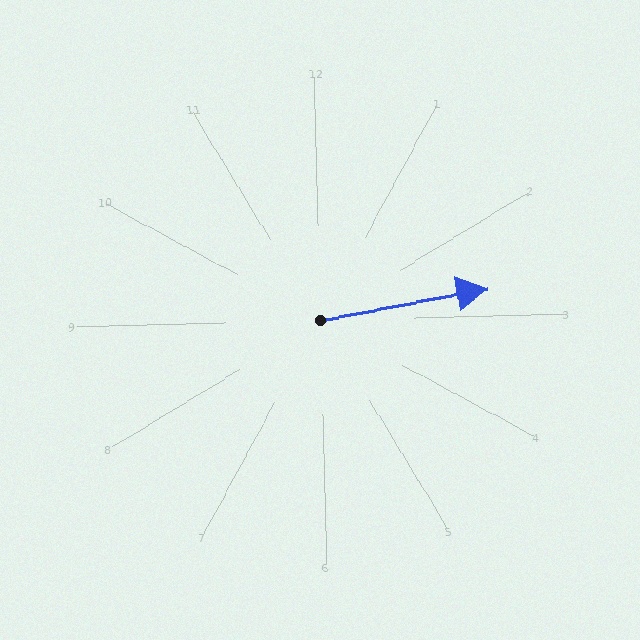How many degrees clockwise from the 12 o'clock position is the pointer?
Approximately 81 degrees.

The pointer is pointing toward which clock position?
Roughly 3 o'clock.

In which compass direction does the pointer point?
East.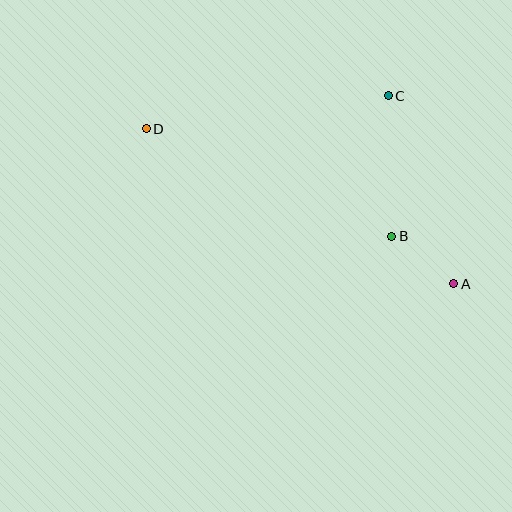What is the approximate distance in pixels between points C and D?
The distance between C and D is approximately 244 pixels.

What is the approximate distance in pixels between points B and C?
The distance between B and C is approximately 140 pixels.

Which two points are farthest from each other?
Points A and D are farthest from each other.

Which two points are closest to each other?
Points A and B are closest to each other.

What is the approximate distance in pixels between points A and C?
The distance between A and C is approximately 199 pixels.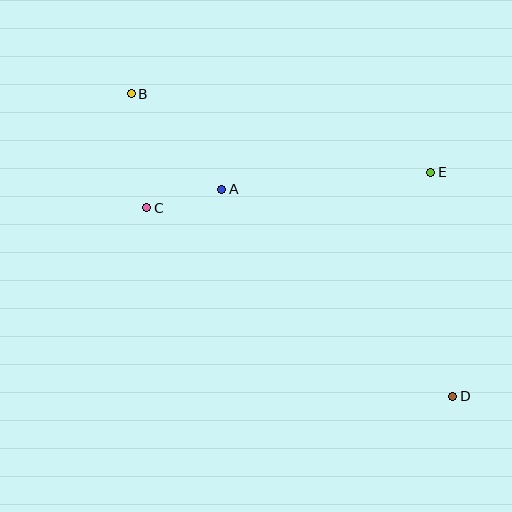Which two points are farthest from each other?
Points B and D are farthest from each other.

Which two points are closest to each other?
Points A and C are closest to each other.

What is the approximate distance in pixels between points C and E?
The distance between C and E is approximately 286 pixels.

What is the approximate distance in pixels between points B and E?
The distance between B and E is approximately 309 pixels.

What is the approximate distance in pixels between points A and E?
The distance between A and E is approximately 210 pixels.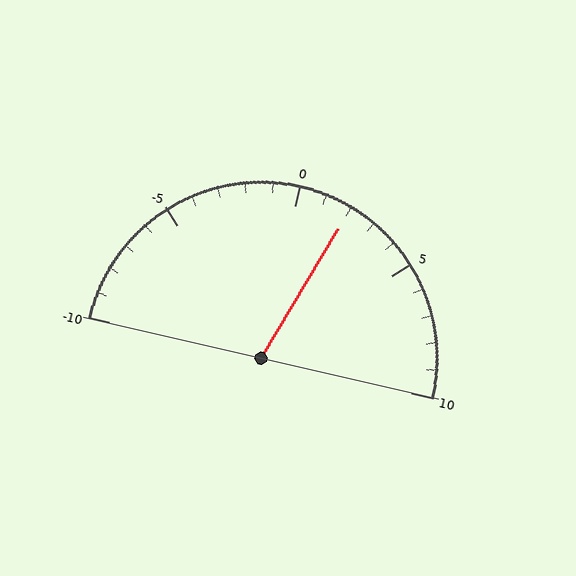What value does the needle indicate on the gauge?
The needle indicates approximately 2.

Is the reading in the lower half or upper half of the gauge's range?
The reading is in the upper half of the range (-10 to 10).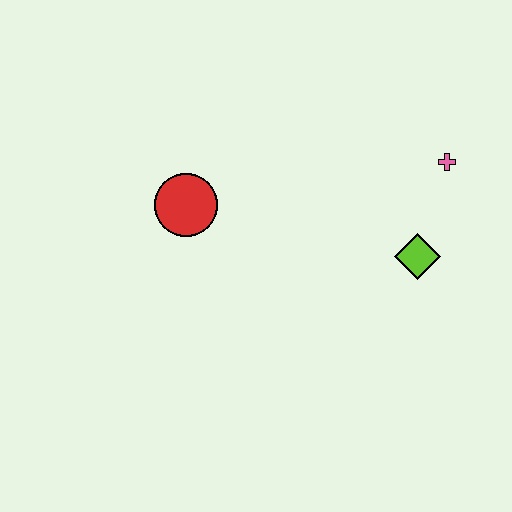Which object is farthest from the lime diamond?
The red circle is farthest from the lime diamond.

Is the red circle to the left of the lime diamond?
Yes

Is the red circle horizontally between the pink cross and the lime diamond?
No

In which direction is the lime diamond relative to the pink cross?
The lime diamond is below the pink cross.